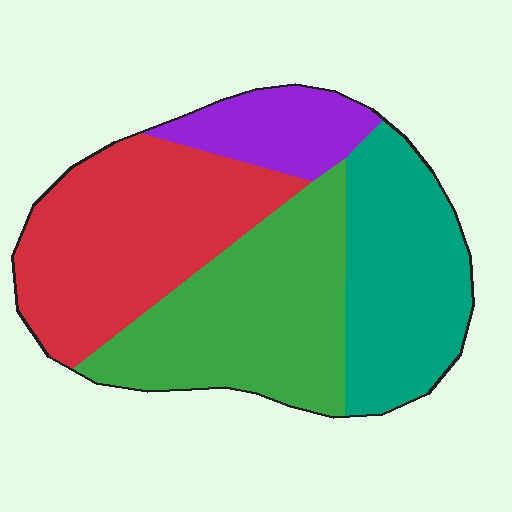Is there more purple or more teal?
Teal.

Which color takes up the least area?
Purple, at roughly 10%.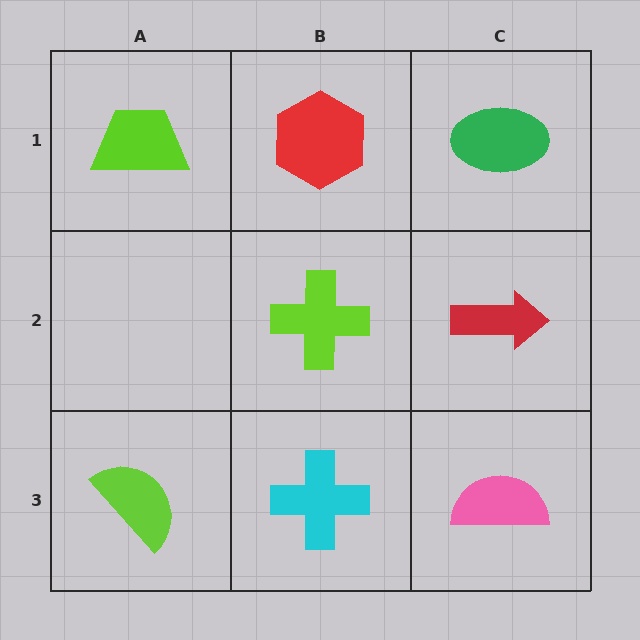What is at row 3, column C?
A pink semicircle.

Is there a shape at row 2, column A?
No, that cell is empty.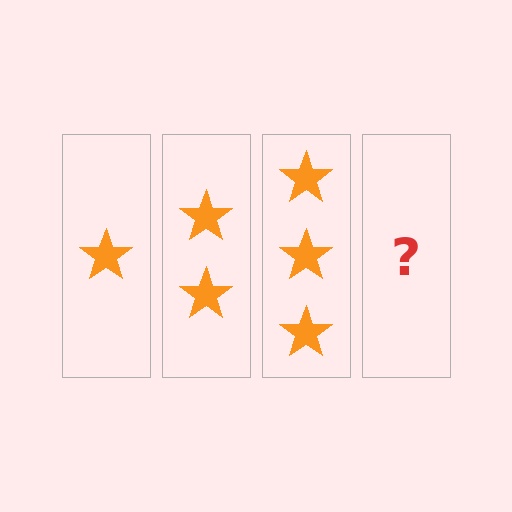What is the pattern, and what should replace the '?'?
The pattern is that each step adds one more star. The '?' should be 4 stars.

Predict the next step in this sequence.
The next step is 4 stars.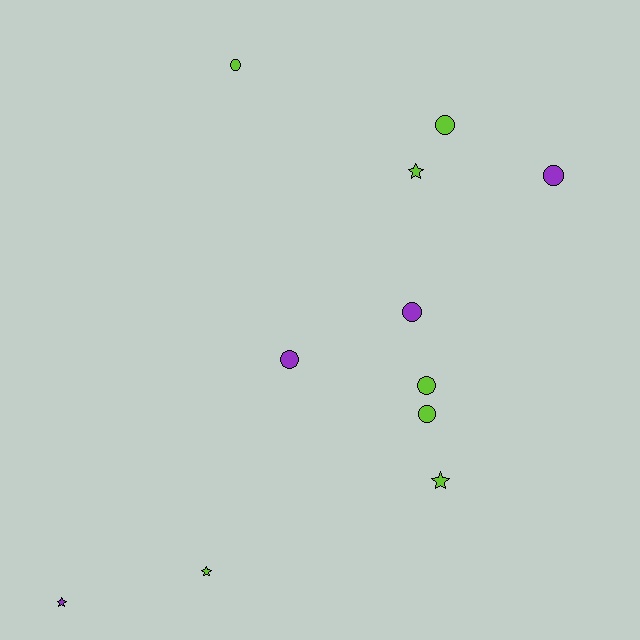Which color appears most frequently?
Lime, with 7 objects.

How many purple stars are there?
There is 1 purple star.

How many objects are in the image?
There are 11 objects.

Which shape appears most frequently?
Circle, with 7 objects.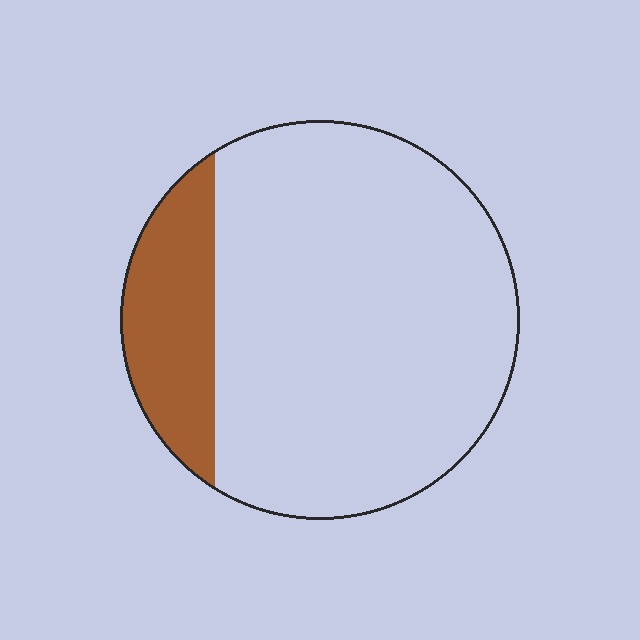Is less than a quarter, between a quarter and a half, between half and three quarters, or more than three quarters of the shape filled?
Less than a quarter.